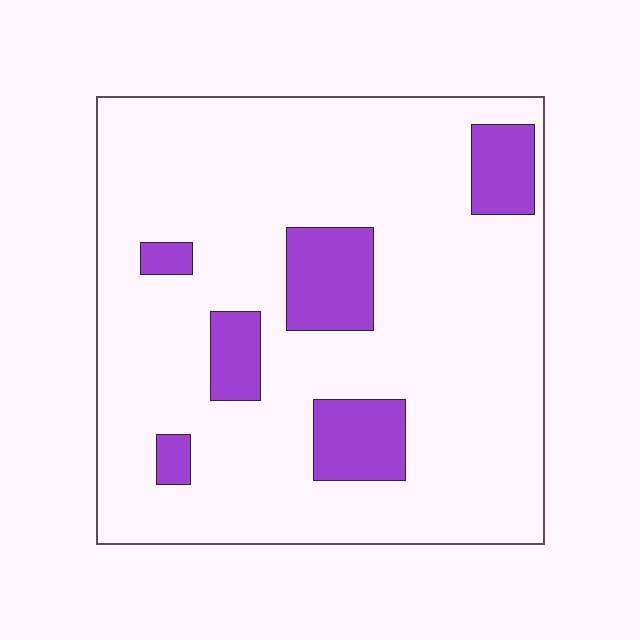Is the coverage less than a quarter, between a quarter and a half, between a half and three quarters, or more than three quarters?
Less than a quarter.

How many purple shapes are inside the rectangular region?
6.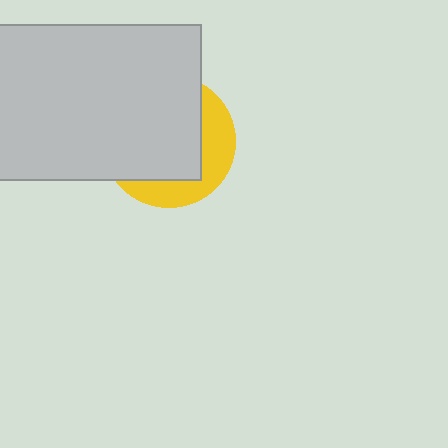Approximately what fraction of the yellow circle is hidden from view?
Roughly 67% of the yellow circle is hidden behind the light gray rectangle.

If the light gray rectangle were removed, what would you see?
You would see the complete yellow circle.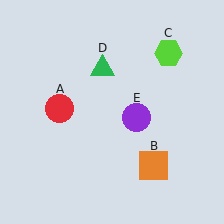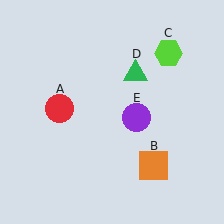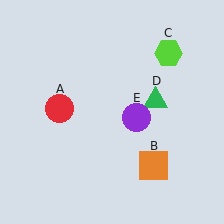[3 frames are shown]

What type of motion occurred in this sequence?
The green triangle (object D) rotated clockwise around the center of the scene.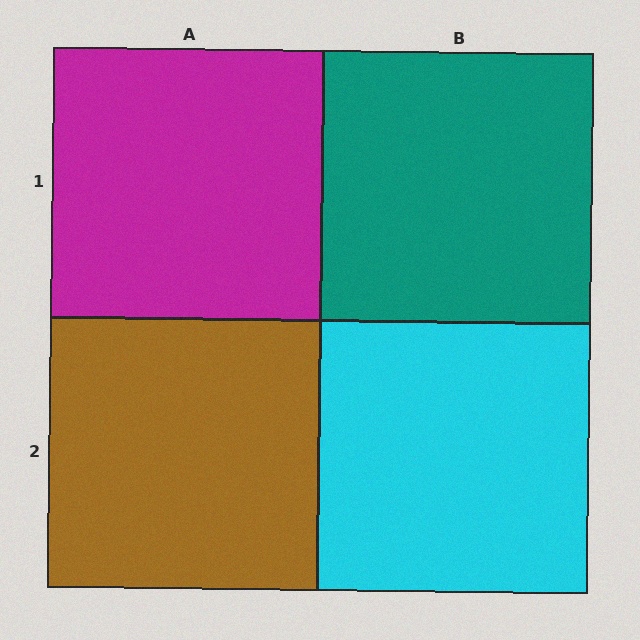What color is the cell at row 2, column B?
Cyan.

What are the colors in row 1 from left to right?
Magenta, teal.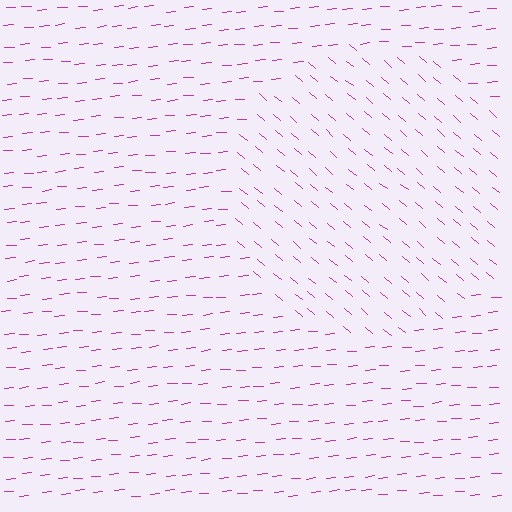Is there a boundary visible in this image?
Yes, there is a texture boundary formed by a change in line orientation.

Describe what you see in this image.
The image is filled with small magenta line segments. A circle region in the image has lines oriented differently from the surrounding lines, creating a visible texture boundary.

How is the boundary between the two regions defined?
The boundary is defined purely by a change in line orientation (approximately 45 degrees difference). All lines are the same color and thickness.